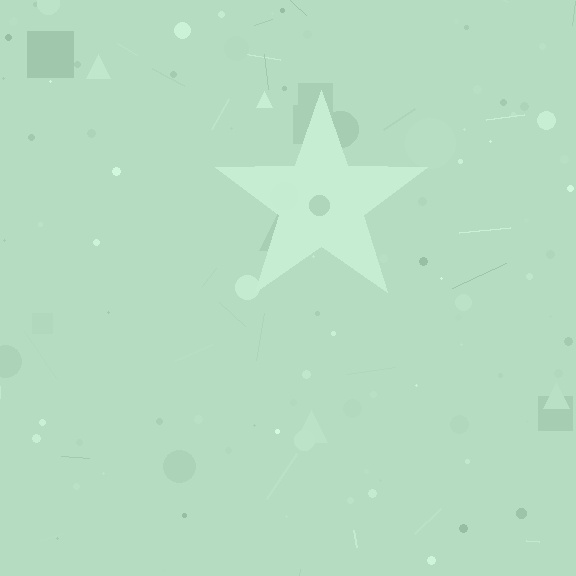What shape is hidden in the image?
A star is hidden in the image.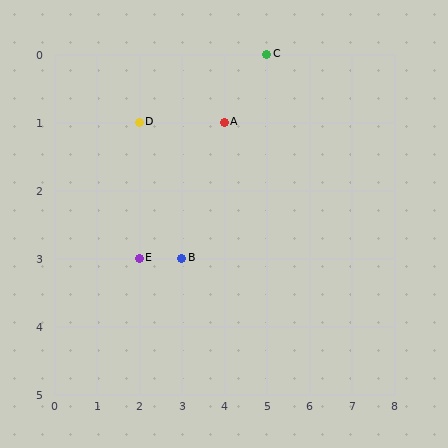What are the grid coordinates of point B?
Point B is at grid coordinates (3, 3).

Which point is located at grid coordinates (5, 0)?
Point C is at (5, 0).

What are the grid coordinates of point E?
Point E is at grid coordinates (2, 3).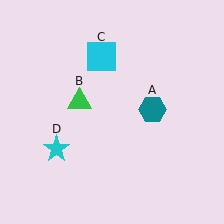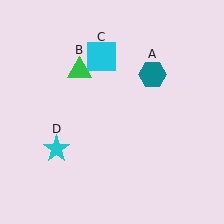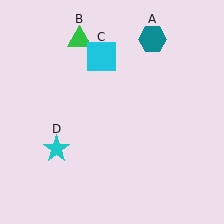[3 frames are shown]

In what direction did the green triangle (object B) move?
The green triangle (object B) moved up.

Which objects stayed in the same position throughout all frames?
Cyan square (object C) and cyan star (object D) remained stationary.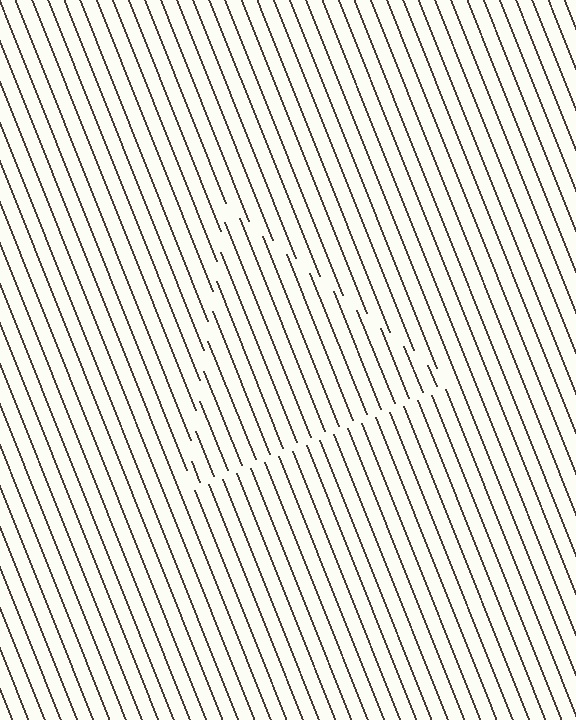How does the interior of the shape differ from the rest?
The interior of the shape contains the same grating, shifted by half a period — the contour is defined by the phase discontinuity where line-ends from the inner and outer gratings abut.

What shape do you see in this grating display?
An illusory triangle. The interior of the shape contains the same grating, shifted by half a period — the contour is defined by the phase discontinuity where line-ends from the inner and outer gratings abut.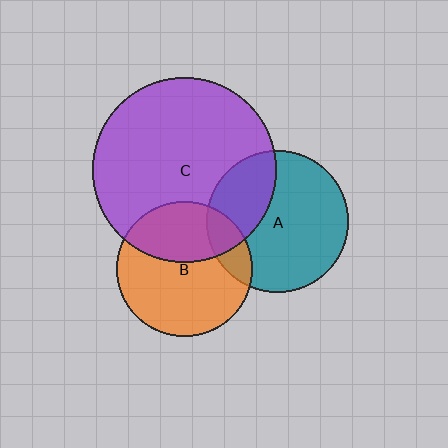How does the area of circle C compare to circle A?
Approximately 1.7 times.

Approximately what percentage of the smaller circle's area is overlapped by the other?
Approximately 30%.